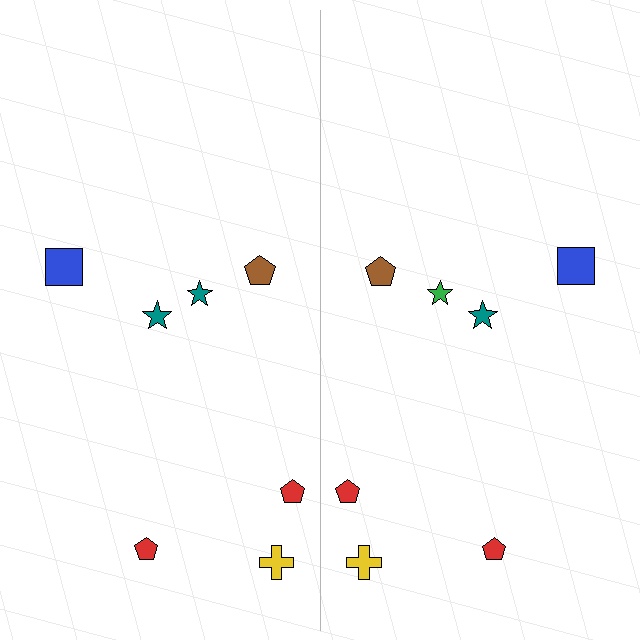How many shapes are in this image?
There are 14 shapes in this image.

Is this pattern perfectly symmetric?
No, the pattern is not perfectly symmetric. The green star on the right side breaks the symmetry — its mirror counterpart is teal.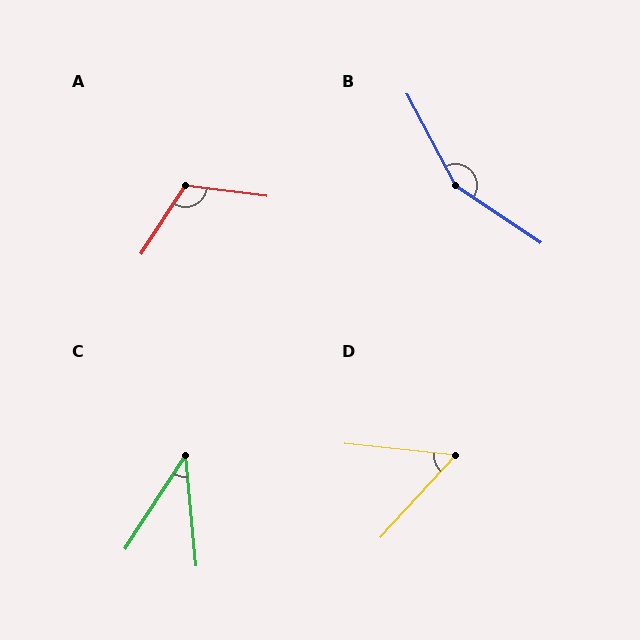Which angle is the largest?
B, at approximately 152 degrees.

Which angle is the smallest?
C, at approximately 38 degrees.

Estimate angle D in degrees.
Approximately 53 degrees.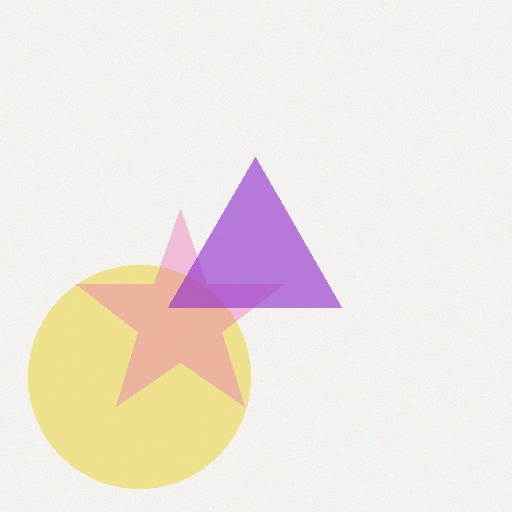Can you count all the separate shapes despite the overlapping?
Yes, there are 3 separate shapes.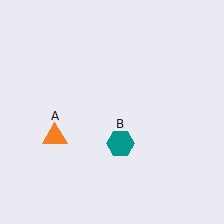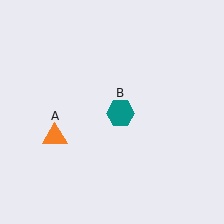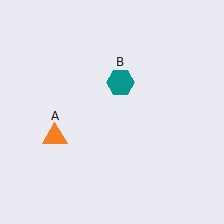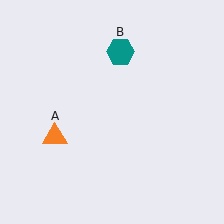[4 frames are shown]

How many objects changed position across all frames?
1 object changed position: teal hexagon (object B).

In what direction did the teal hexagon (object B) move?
The teal hexagon (object B) moved up.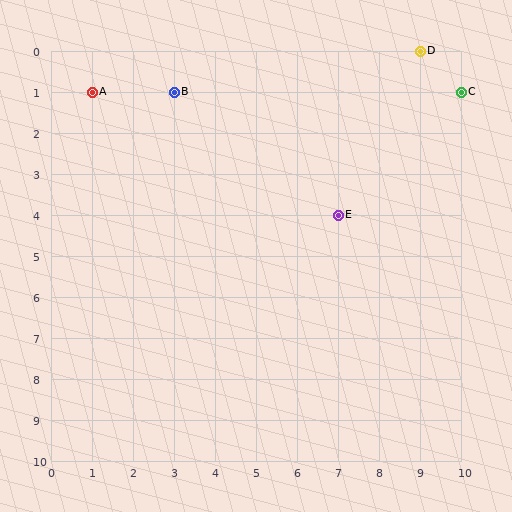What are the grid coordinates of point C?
Point C is at grid coordinates (10, 1).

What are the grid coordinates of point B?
Point B is at grid coordinates (3, 1).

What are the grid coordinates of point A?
Point A is at grid coordinates (1, 1).